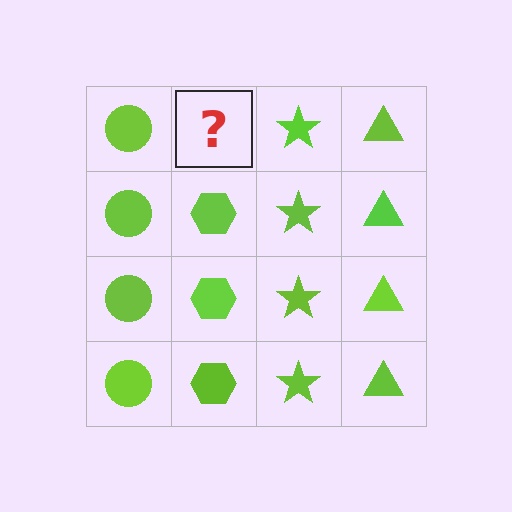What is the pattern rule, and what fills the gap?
The rule is that each column has a consistent shape. The gap should be filled with a lime hexagon.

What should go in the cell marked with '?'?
The missing cell should contain a lime hexagon.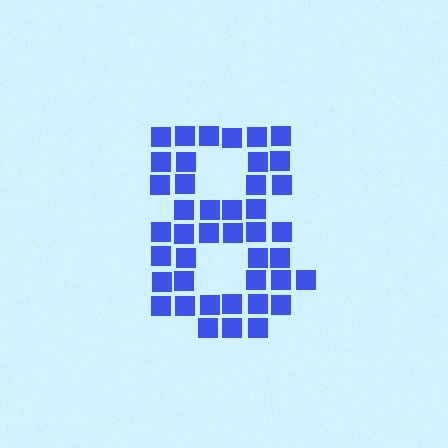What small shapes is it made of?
It is made of small squares.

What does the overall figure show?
The overall figure shows the digit 8.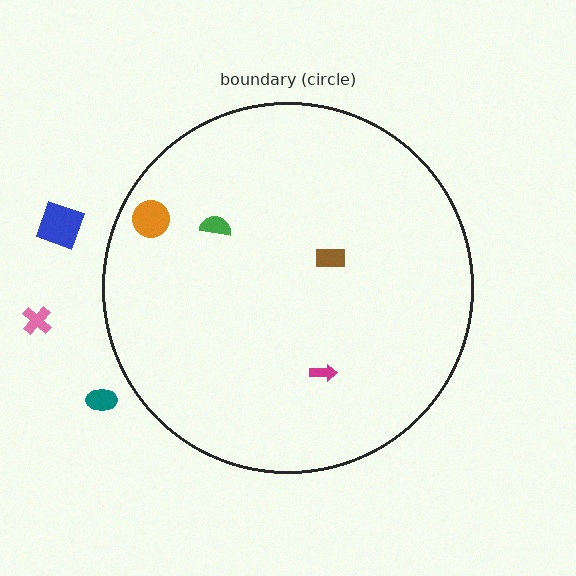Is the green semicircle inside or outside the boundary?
Inside.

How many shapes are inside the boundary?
4 inside, 3 outside.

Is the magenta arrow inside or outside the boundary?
Inside.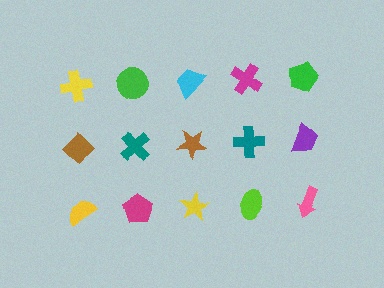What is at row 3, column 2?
A magenta pentagon.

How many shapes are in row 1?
5 shapes.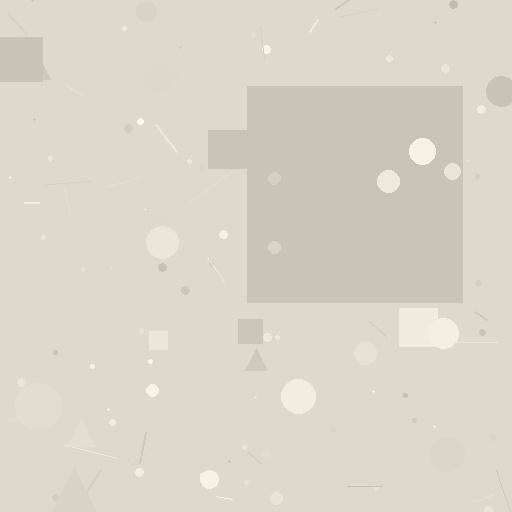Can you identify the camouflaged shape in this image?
The camouflaged shape is a square.